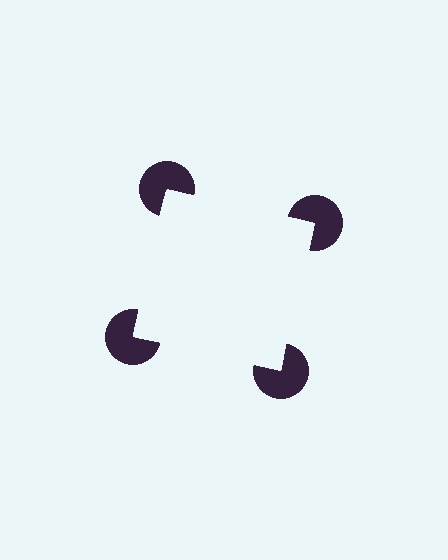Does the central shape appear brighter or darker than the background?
It typically appears slightly brighter than the background, even though no actual brightness change is drawn.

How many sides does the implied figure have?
4 sides.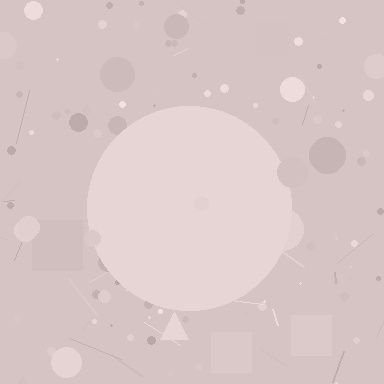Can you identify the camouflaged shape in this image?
The camouflaged shape is a circle.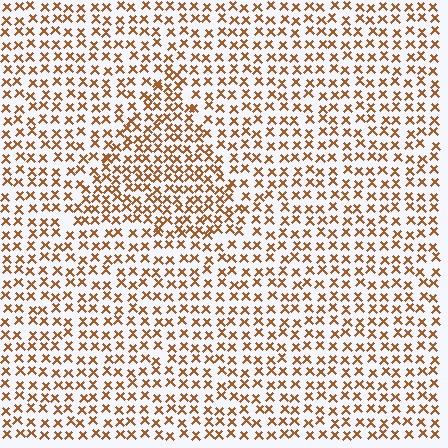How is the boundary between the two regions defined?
The boundary is defined by a change in element density (approximately 1.5x ratio). All elements are the same color, size, and shape.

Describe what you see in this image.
The image contains small brown elements arranged at two different densities. A triangle-shaped region is visible where the elements are more densely packed than the surrounding area.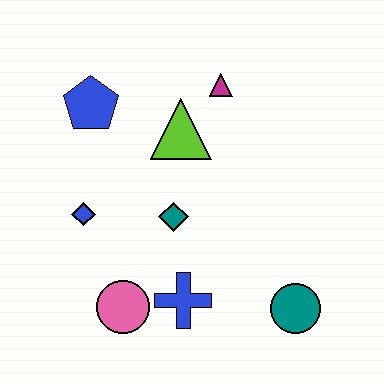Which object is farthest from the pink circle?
The magenta triangle is farthest from the pink circle.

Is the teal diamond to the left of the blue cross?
Yes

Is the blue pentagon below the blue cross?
No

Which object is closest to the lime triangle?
The magenta triangle is closest to the lime triangle.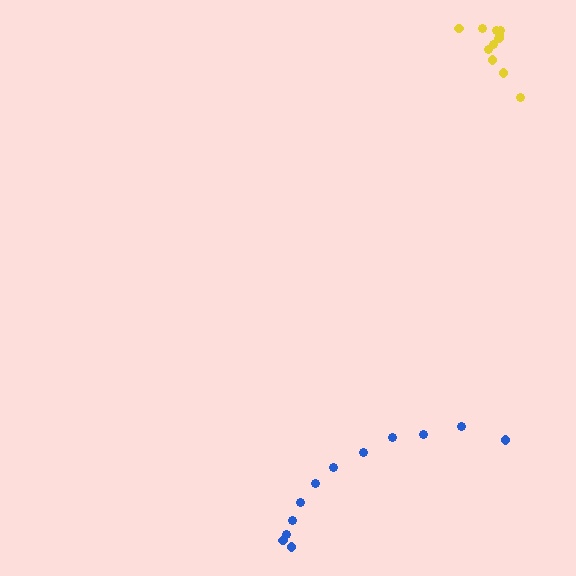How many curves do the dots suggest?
There are 2 distinct paths.